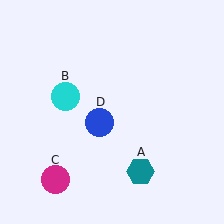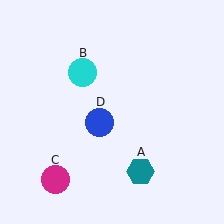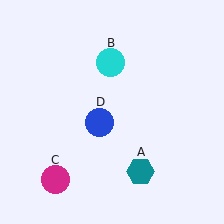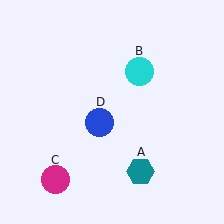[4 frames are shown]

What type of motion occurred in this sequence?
The cyan circle (object B) rotated clockwise around the center of the scene.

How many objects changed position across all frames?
1 object changed position: cyan circle (object B).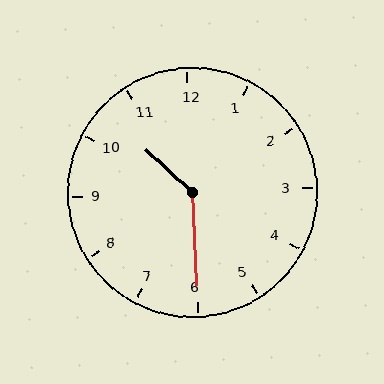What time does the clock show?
10:30.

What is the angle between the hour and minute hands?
Approximately 135 degrees.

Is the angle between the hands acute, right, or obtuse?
It is obtuse.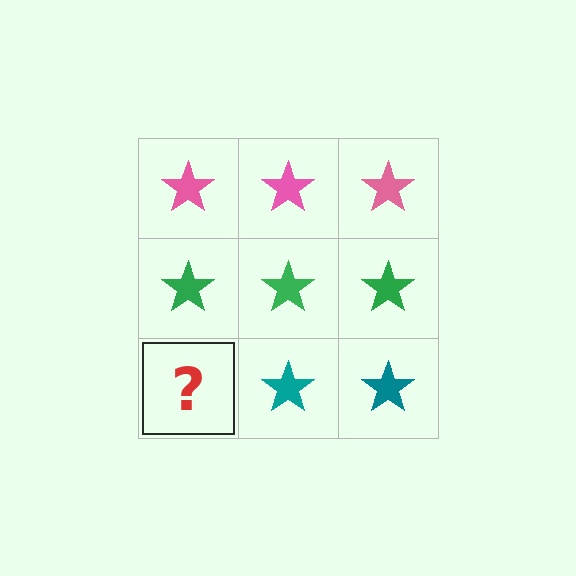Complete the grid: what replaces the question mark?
The question mark should be replaced with a teal star.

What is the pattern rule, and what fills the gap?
The rule is that each row has a consistent color. The gap should be filled with a teal star.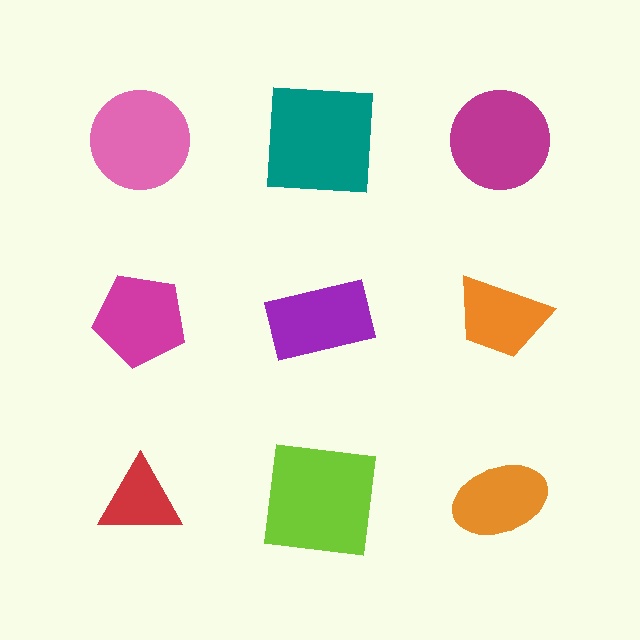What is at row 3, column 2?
A lime square.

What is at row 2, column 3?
An orange trapezoid.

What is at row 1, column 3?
A magenta circle.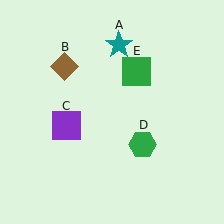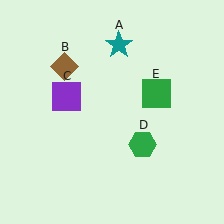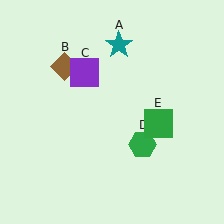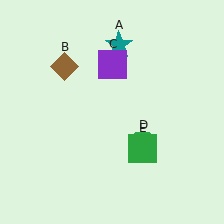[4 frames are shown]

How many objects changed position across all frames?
2 objects changed position: purple square (object C), green square (object E).